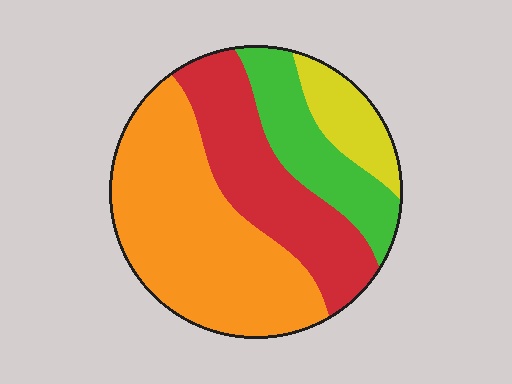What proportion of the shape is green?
Green covers roughly 20% of the shape.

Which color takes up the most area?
Orange, at roughly 45%.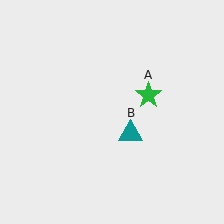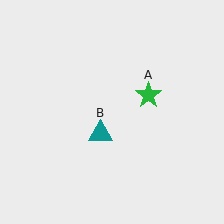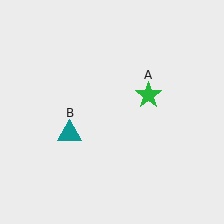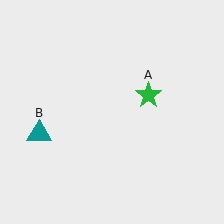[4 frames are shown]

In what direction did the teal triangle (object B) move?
The teal triangle (object B) moved left.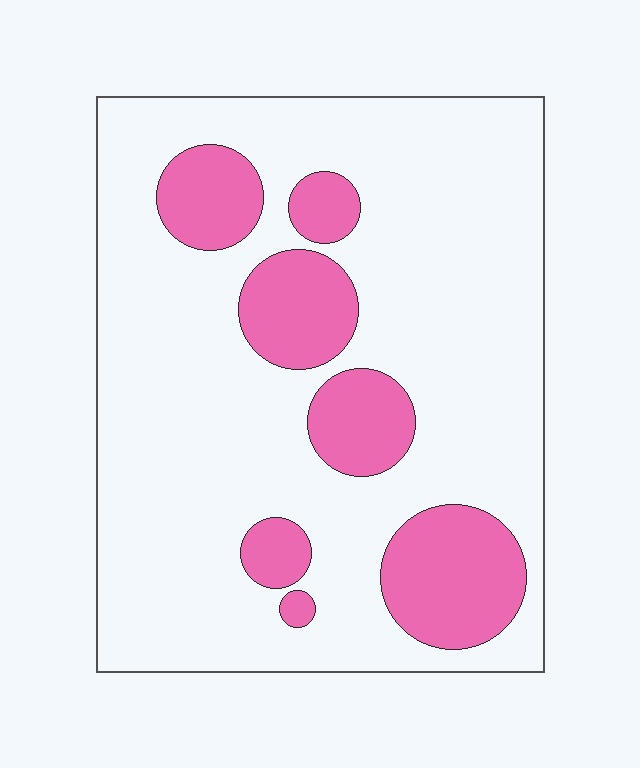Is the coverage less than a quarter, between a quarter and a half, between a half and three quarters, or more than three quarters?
Less than a quarter.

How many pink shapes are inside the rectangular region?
7.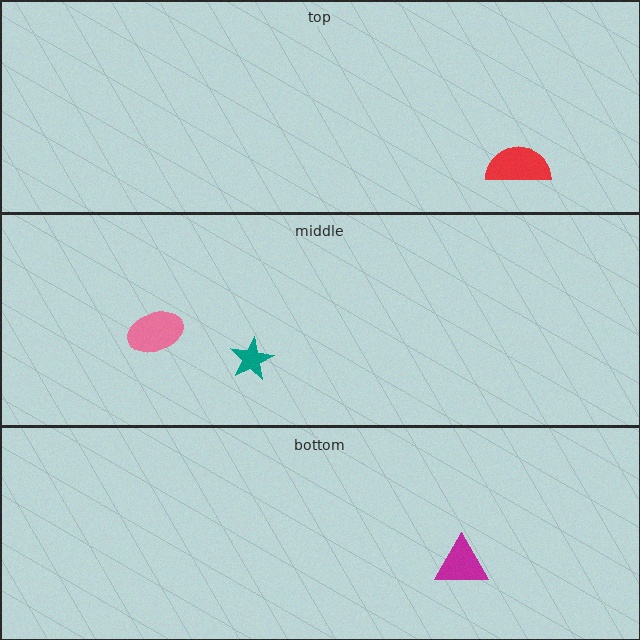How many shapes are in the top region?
1.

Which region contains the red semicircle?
The top region.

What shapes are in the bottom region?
The magenta triangle.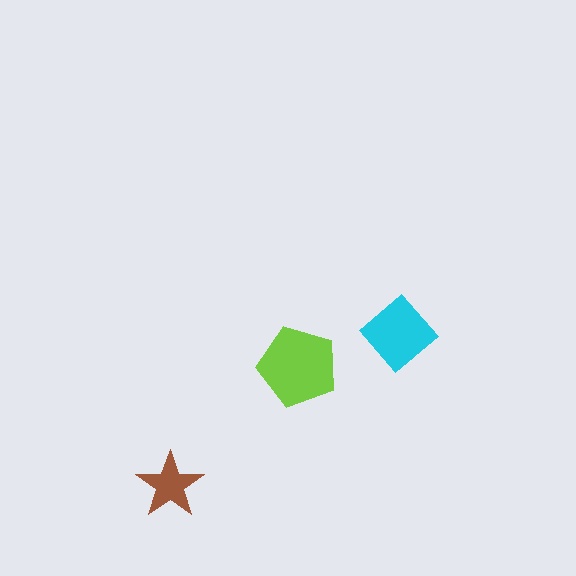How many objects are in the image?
There are 3 objects in the image.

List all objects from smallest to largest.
The brown star, the cyan diamond, the lime pentagon.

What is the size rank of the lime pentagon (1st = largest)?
1st.